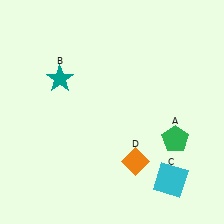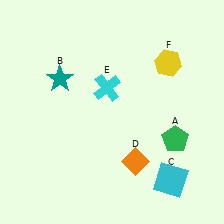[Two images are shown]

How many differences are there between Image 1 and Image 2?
There are 2 differences between the two images.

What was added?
A cyan cross (E), a yellow hexagon (F) were added in Image 2.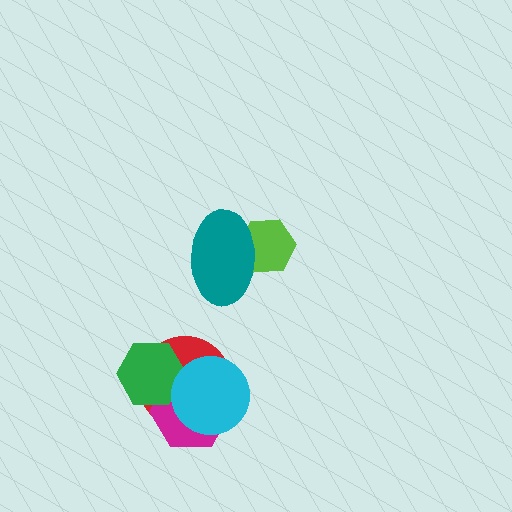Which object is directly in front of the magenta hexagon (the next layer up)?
The green hexagon is directly in front of the magenta hexagon.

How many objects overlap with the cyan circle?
3 objects overlap with the cyan circle.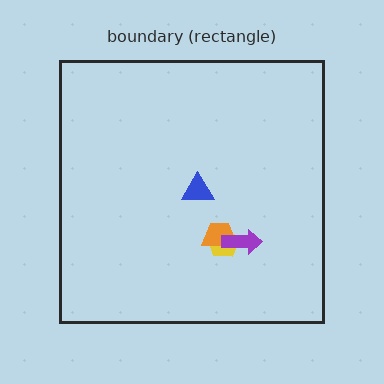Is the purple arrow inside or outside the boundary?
Inside.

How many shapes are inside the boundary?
4 inside, 0 outside.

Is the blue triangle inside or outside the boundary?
Inside.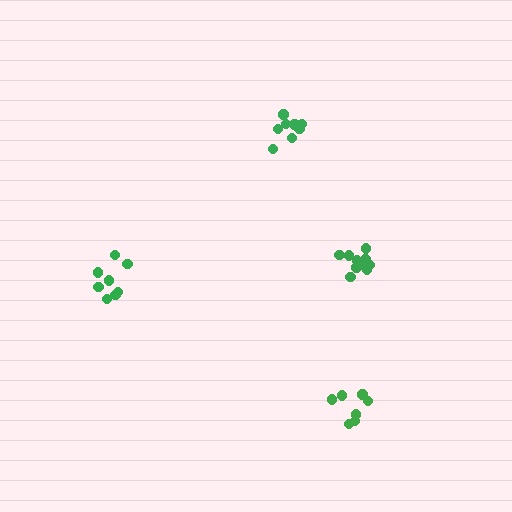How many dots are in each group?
Group 1: 11 dots, Group 2: 9 dots, Group 3: 7 dots, Group 4: 8 dots (35 total).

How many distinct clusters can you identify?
There are 4 distinct clusters.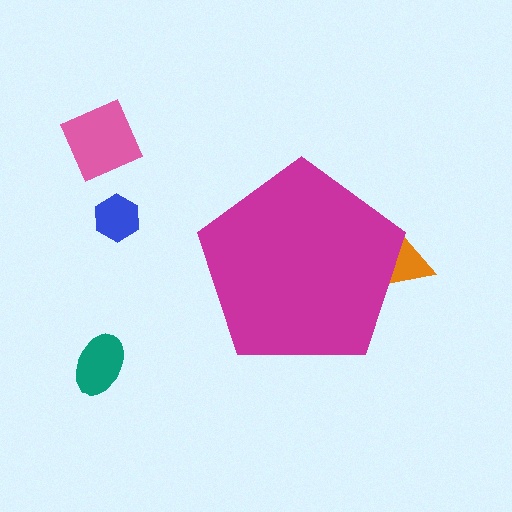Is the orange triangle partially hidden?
Yes, the orange triangle is partially hidden behind the magenta pentagon.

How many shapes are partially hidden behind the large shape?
1 shape is partially hidden.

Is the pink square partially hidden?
No, the pink square is fully visible.